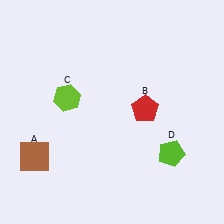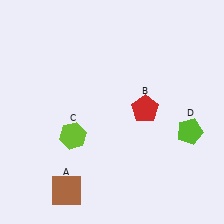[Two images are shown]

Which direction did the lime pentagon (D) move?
The lime pentagon (D) moved up.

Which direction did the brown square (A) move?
The brown square (A) moved down.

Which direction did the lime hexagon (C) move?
The lime hexagon (C) moved down.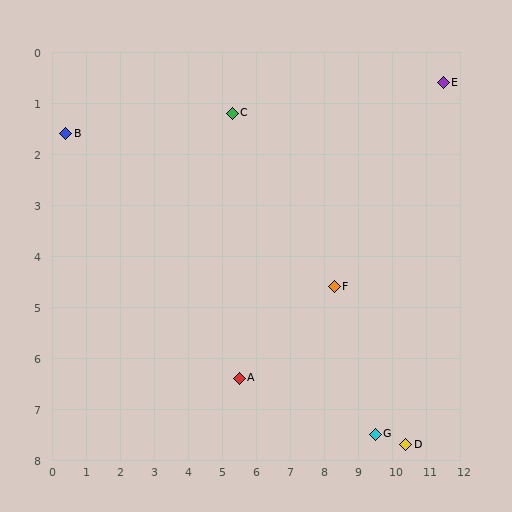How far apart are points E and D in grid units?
Points E and D are about 7.2 grid units apart.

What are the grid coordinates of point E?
Point E is at approximately (11.5, 0.6).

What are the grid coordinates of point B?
Point B is at approximately (0.4, 1.6).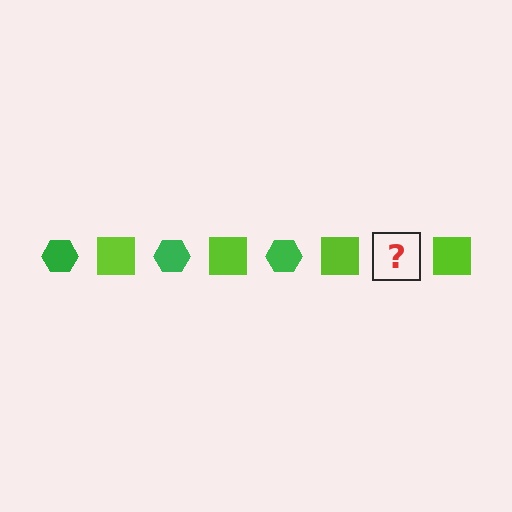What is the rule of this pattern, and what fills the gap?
The rule is that the pattern alternates between green hexagon and lime square. The gap should be filled with a green hexagon.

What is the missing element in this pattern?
The missing element is a green hexagon.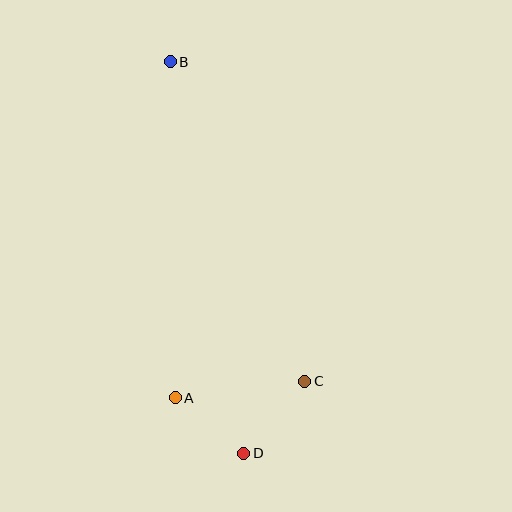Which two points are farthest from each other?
Points B and D are farthest from each other.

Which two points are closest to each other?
Points A and D are closest to each other.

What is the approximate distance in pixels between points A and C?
The distance between A and C is approximately 130 pixels.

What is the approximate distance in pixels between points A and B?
The distance between A and B is approximately 336 pixels.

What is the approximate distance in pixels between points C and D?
The distance between C and D is approximately 94 pixels.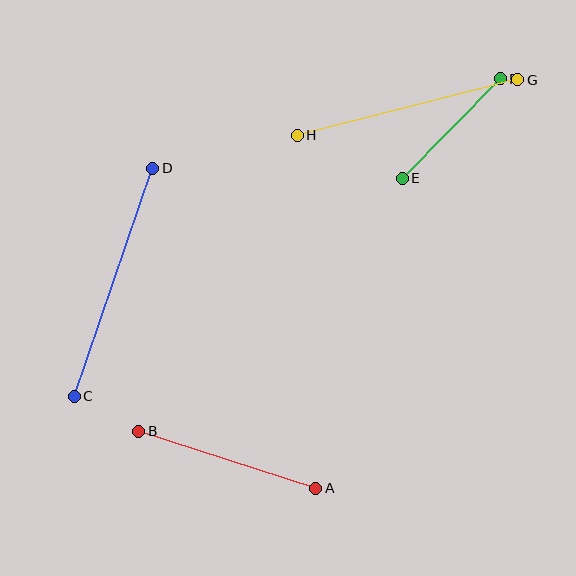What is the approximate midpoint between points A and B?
The midpoint is at approximately (227, 460) pixels.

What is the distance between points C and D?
The distance is approximately 242 pixels.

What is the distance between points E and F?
The distance is approximately 140 pixels.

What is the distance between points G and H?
The distance is approximately 227 pixels.